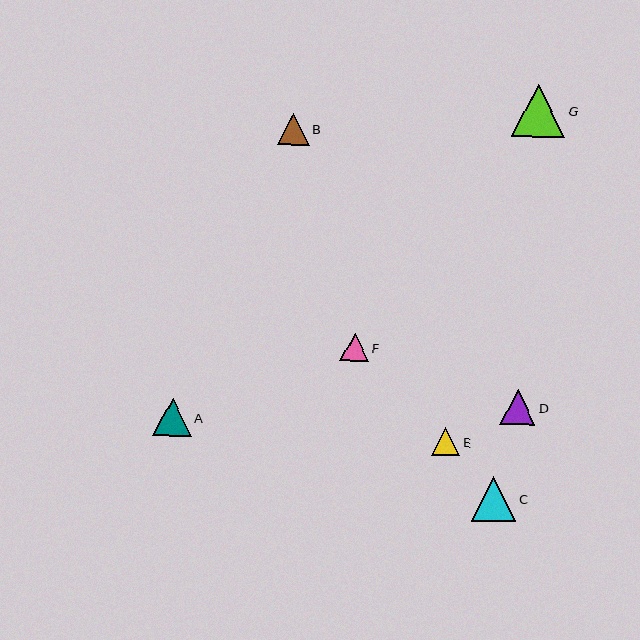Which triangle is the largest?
Triangle G is the largest with a size of approximately 54 pixels.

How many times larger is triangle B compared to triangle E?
Triangle B is approximately 1.1 times the size of triangle E.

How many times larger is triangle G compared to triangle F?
Triangle G is approximately 1.9 times the size of triangle F.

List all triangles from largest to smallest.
From largest to smallest: G, C, A, D, B, F, E.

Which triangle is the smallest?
Triangle E is the smallest with a size of approximately 28 pixels.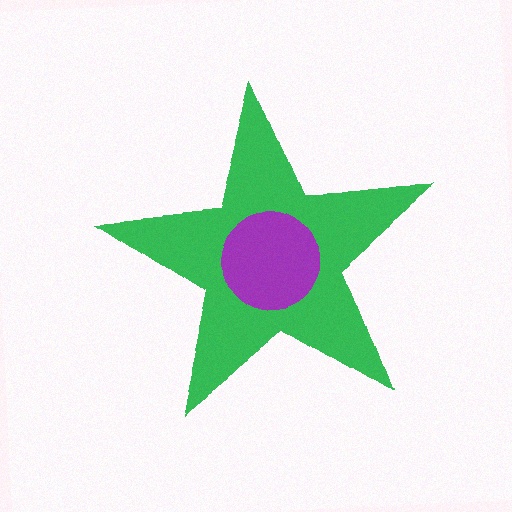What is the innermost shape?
The purple circle.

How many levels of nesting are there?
2.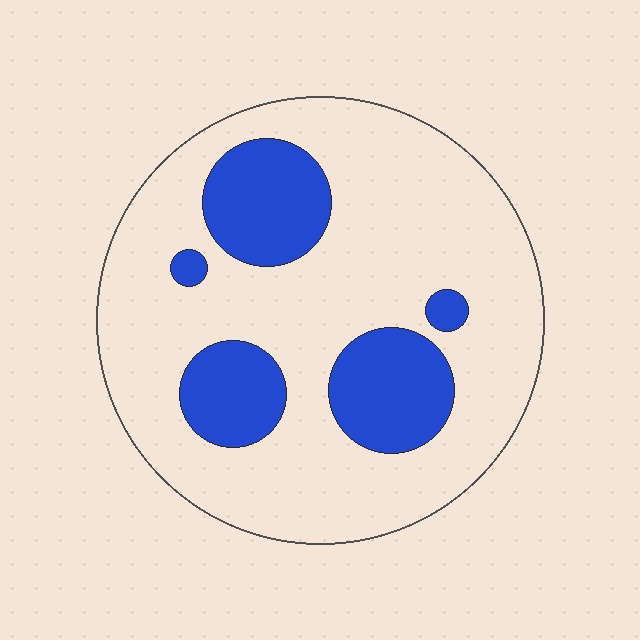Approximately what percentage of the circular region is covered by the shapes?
Approximately 25%.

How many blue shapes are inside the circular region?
5.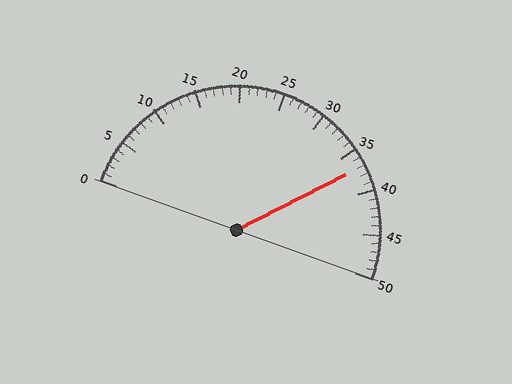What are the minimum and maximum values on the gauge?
The gauge ranges from 0 to 50.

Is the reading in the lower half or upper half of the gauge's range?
The reading is in the upper half of the range (0 to 50).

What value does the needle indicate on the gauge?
The needle indicates approximately 37.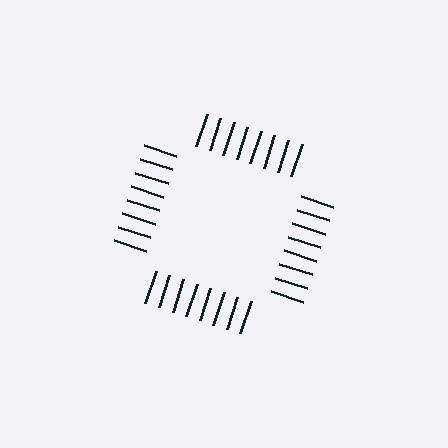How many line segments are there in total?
32 — 8 along each of the 4 edges.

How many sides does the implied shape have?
4 sides — the line-ends trace a square.